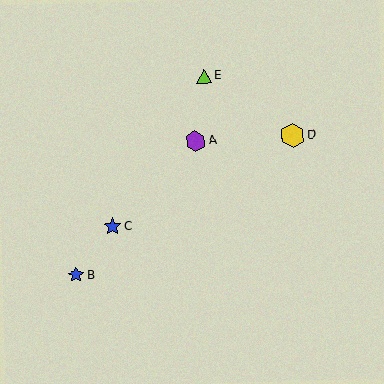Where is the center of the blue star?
The center of the blue star is at (76, 275).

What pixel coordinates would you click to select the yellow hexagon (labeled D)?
Click at (293, 135) to select the yellow hexagon D.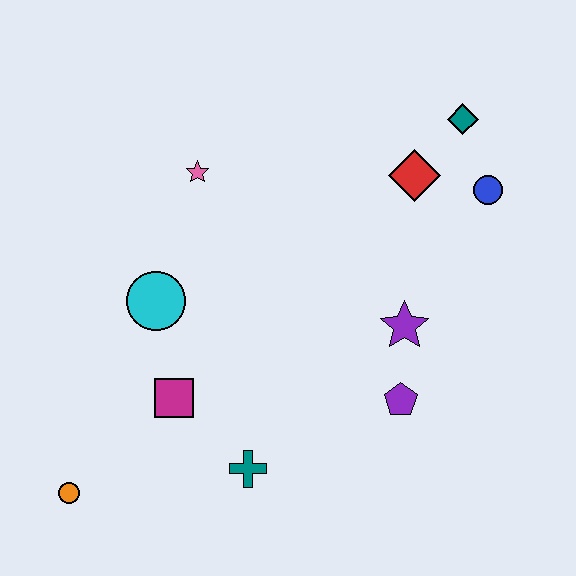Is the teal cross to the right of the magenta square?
Yes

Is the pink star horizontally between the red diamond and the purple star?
No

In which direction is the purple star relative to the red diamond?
The purple star is below the red diamond.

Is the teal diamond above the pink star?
Yes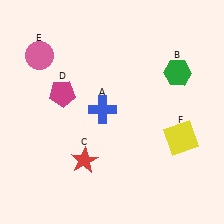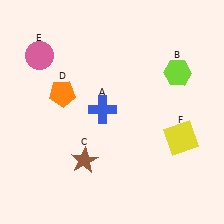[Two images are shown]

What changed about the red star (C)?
In Image 1, C is red. In Image 2, it changed to brown.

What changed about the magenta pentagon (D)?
In Image 1, D is magenta. In Image 2, it changed to orange.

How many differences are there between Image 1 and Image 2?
There are 3 differences between the two images.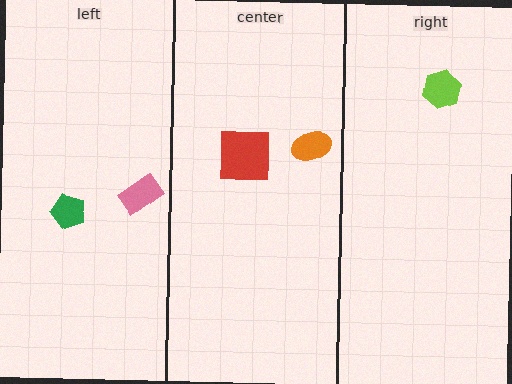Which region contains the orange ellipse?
The center region.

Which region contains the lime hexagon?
The right region.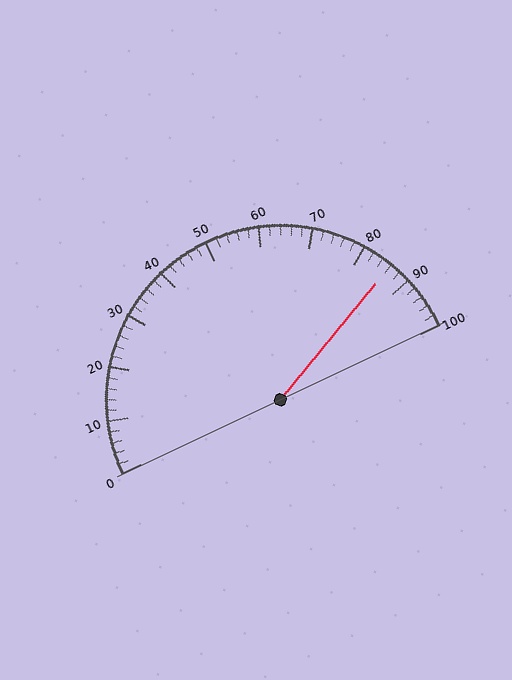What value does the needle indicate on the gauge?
The needle indicates approximately 86.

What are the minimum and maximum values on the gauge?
The gauge ranges from 0 to 100.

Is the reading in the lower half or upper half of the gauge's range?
The reading is in the upper half of the range (0 to 100).